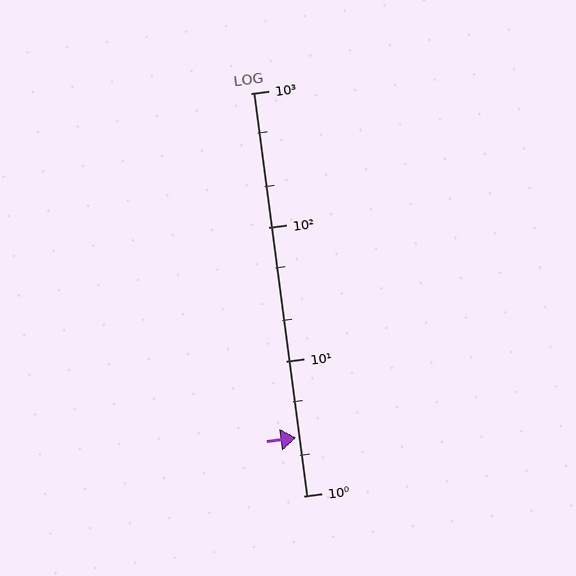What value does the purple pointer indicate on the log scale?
The pointer indicates approximately 2.7.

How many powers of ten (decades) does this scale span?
The scale spans 3 decades, from 1 to 1000.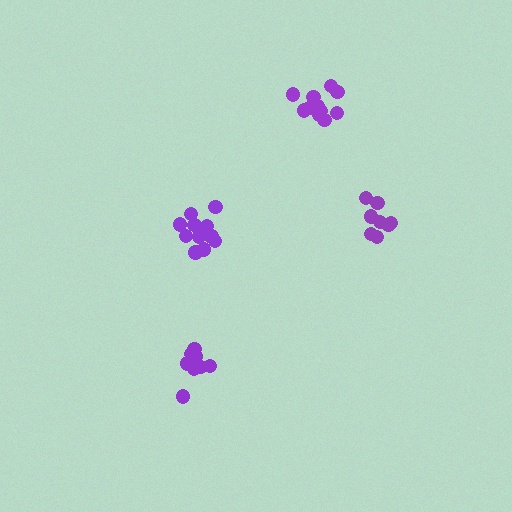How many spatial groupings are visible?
There are 4 spatial groupings.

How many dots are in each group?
Group 1: 11 dots, Group 2: 8 dots, Group 3: 8 dots, Group 4: 12 dots (39 total).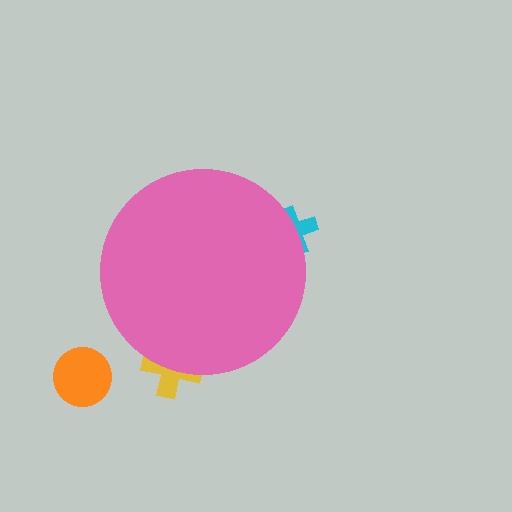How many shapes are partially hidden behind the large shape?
2 shapes are partially hidden.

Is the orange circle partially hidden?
No, the orange circle is fully visible.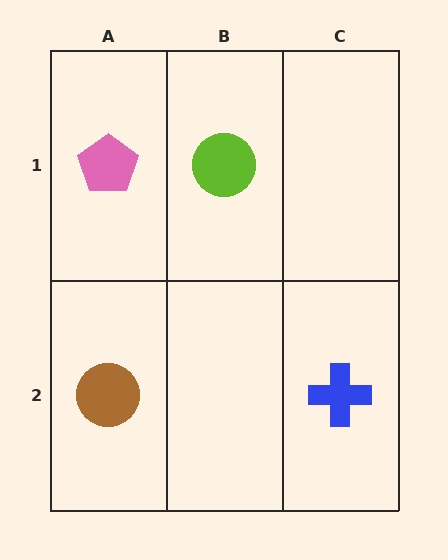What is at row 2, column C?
A blue cross.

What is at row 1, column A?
A pink pentagon.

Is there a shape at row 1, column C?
No, that cell is empty.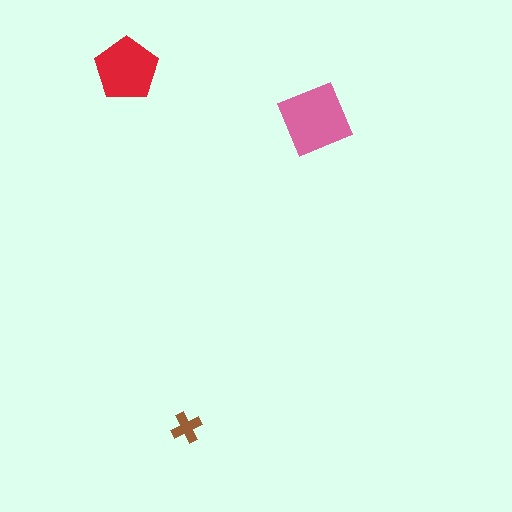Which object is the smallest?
The brown cross.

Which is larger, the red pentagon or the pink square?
The pink square.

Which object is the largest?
The pink square.